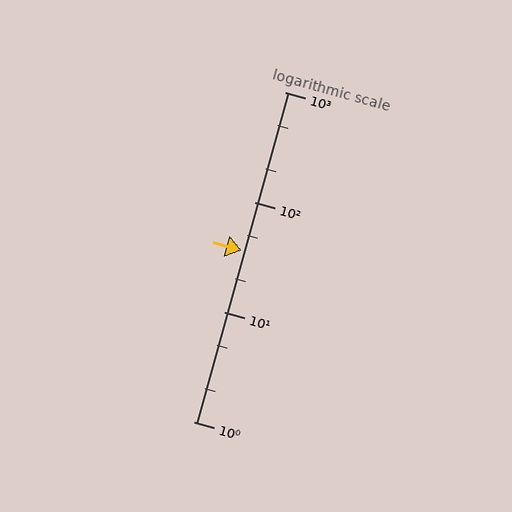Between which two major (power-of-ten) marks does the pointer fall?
The pointer is between 10 and 100.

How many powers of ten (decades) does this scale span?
The scale spans 3 decades, from 1 to 1000.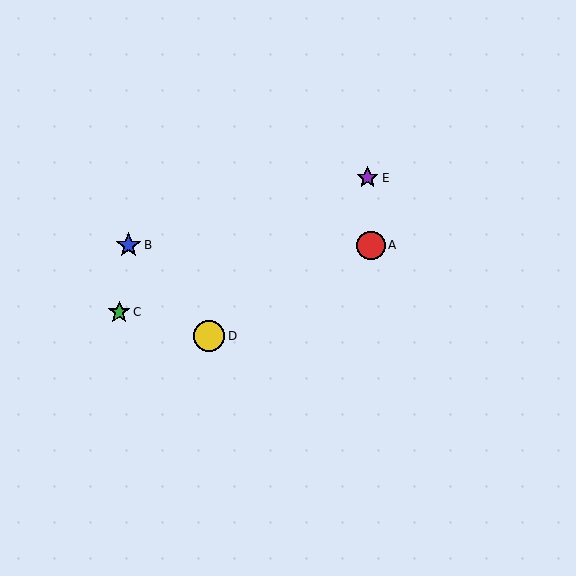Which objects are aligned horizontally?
Objects A, B are aligned horizontally.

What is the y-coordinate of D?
Object D is at y≈336.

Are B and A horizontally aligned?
Yes, both are at y≈245.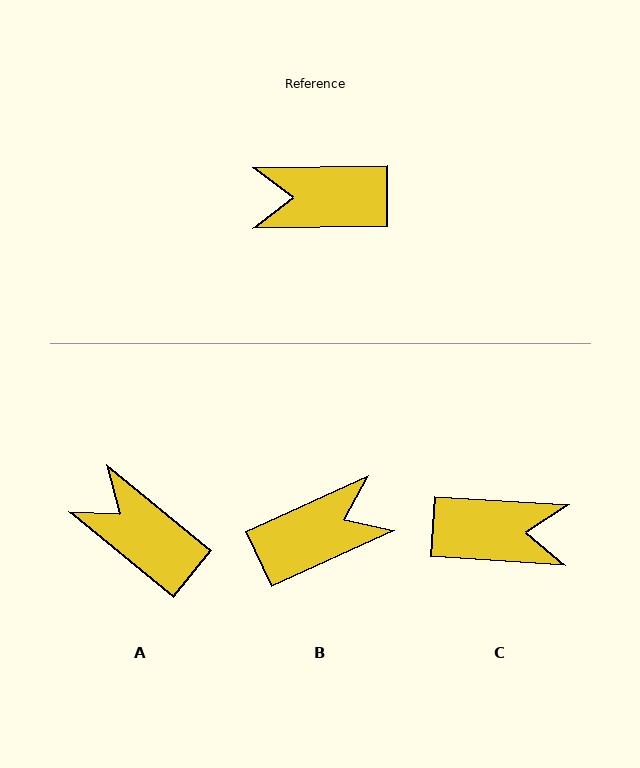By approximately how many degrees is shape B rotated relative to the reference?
Approximately 156 degrees clockwise.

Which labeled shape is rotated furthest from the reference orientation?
C, about 176 degrees away.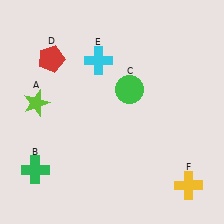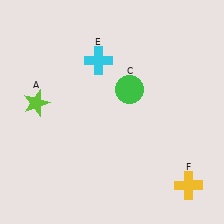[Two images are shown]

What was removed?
The green cross (B), the red pentagon (D) were removed in Image 2.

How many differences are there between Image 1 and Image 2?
There are 2 differences between the two images.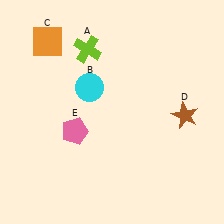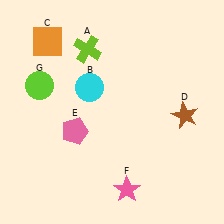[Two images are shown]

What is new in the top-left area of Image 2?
A lime circle (G) was added in the top-left area of Image 2.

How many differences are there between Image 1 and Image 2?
There are 2 differences between the two images.